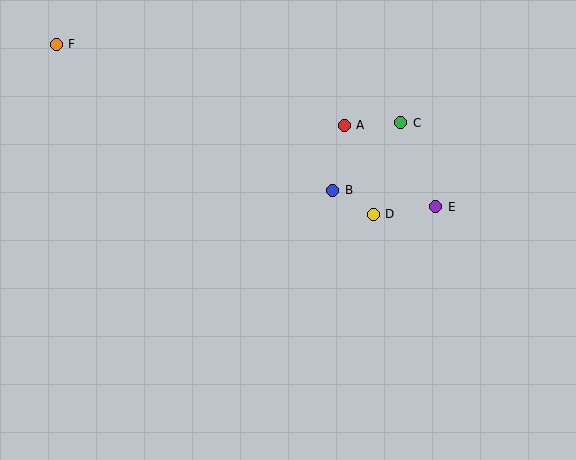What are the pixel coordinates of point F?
Point F is at (56, 44).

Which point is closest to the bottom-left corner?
Point F is closest to the bottom-left corner.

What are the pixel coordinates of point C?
Point C is at (401, 123).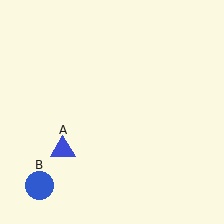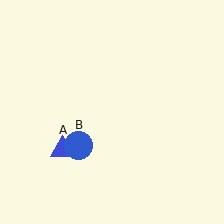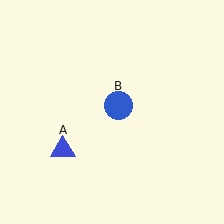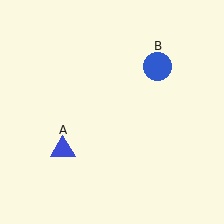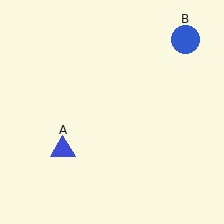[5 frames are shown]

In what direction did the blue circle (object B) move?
The blue circle (object B) moved up and to the right.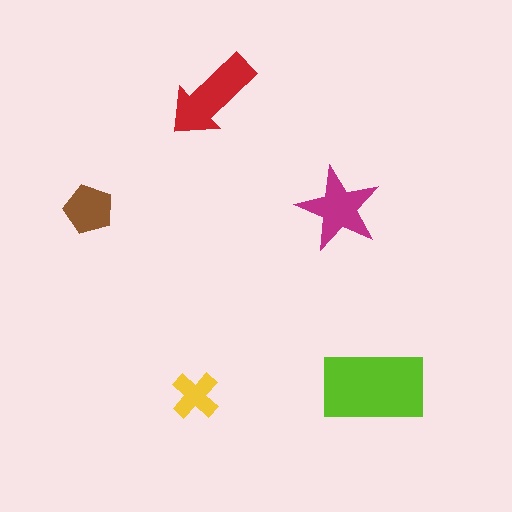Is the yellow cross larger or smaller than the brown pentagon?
Smaller.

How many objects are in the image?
There are 5 objects in the image.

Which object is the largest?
The lime rectangle.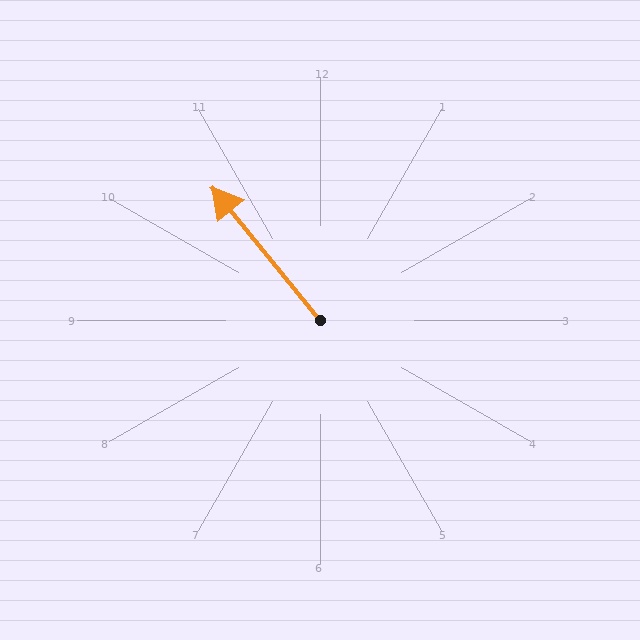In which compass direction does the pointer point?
Northwest.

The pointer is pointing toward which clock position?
Roughly 11 o'clock.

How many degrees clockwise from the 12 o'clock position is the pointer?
Approximately 321 degrees.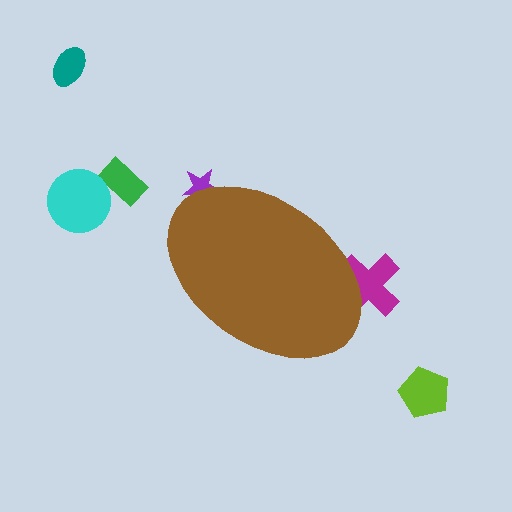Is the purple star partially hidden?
Yes, the purple star is partially hidden behind the brown ellipse.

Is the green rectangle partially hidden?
No, the green rectangle is fully visible.